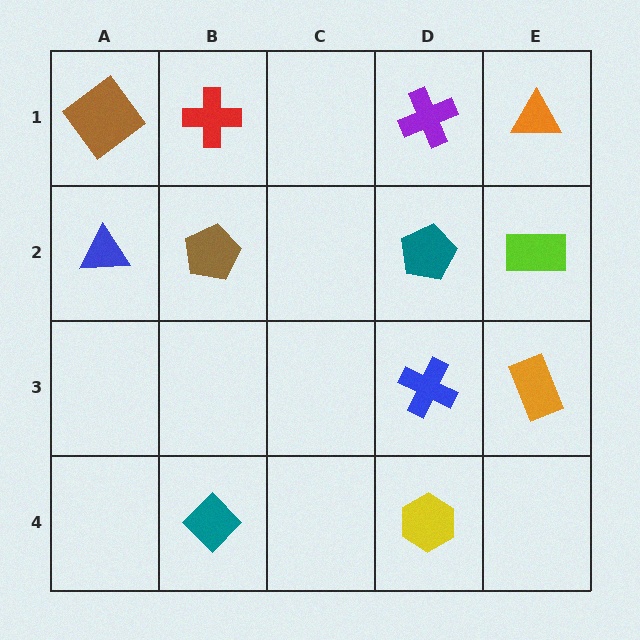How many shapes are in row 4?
2 shapes.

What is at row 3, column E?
An orange rectangle.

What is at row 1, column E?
An orange triangle.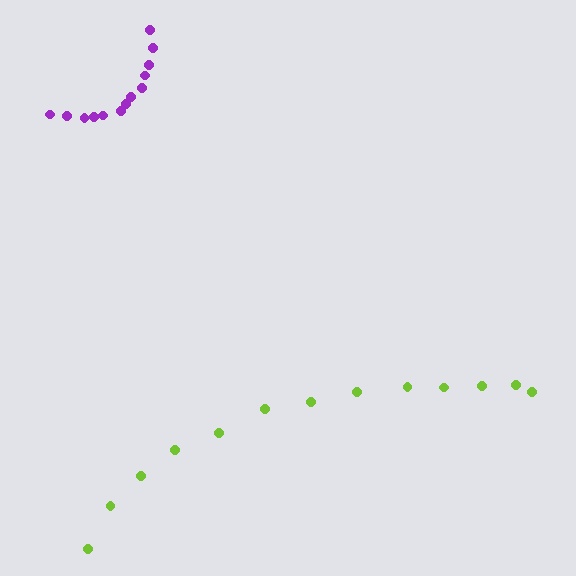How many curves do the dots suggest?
There are 2 distinct paths.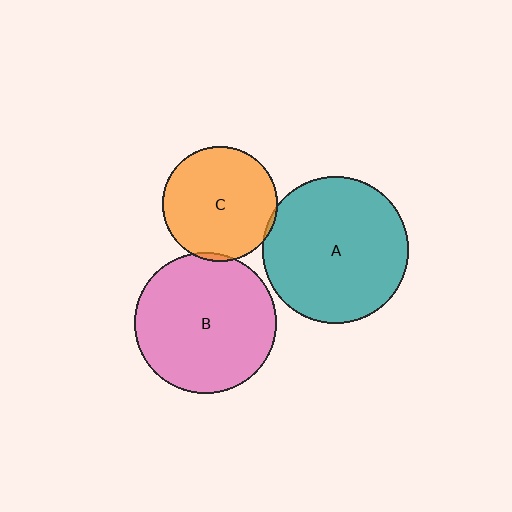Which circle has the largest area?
Circle A (teal).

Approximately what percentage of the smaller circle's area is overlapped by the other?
Approximately 5%.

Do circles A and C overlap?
Yes.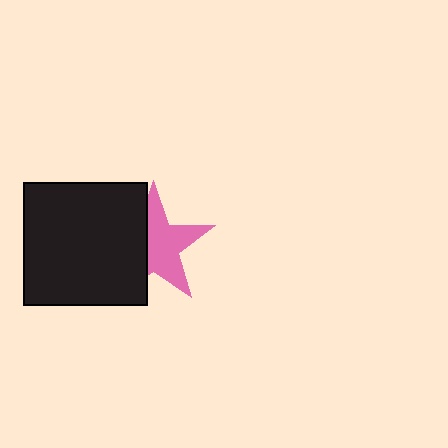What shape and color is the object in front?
The object in front is a black rectangle.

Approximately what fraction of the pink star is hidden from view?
Roughly 39% of the pink star is hidden behind the black rectangle.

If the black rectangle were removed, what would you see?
You would see the complete pink star.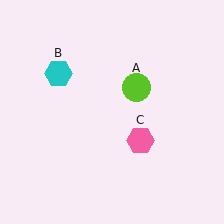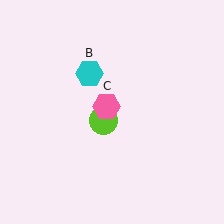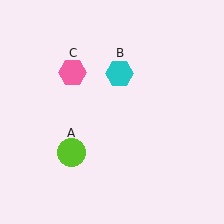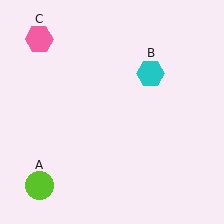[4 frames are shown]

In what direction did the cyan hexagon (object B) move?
The cyan hexagon (object B) moved right.